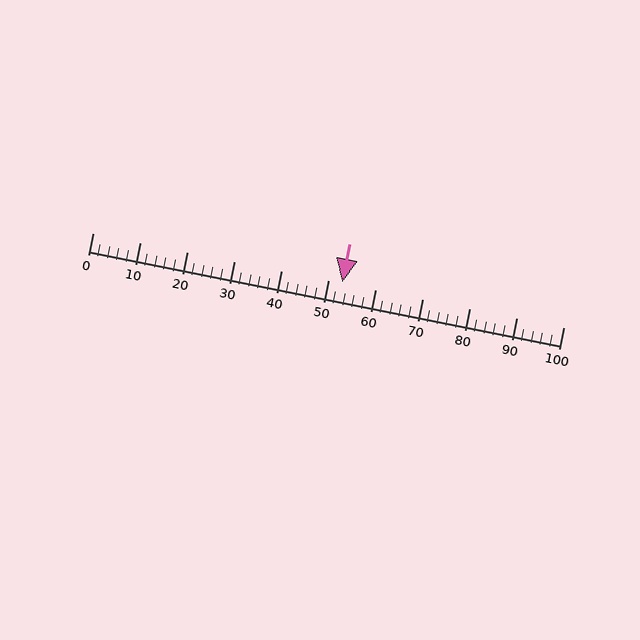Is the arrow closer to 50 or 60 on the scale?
The arrow is closer to 50.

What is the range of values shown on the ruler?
The ruler shows values from 0 to 100.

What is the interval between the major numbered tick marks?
The major tick marks are spaced 10 units apart.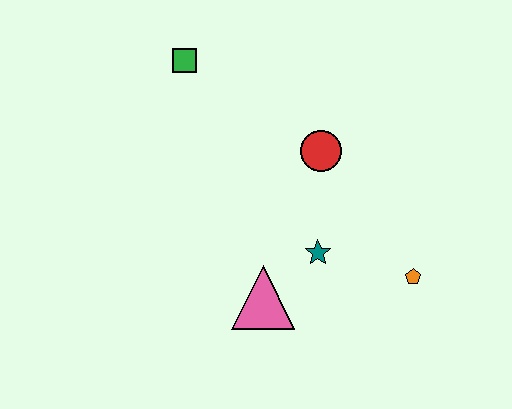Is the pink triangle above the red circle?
No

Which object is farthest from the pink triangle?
The green square is farthest from the pink triangle.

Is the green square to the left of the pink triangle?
Yes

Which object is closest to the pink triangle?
The teal star is closest to the pink triangle.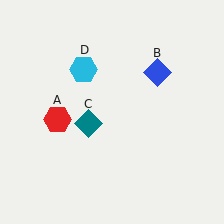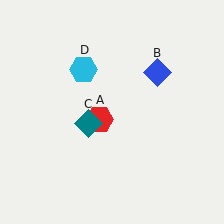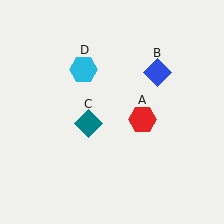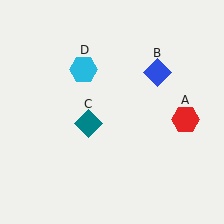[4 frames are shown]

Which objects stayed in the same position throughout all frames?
Blue diamond (object B) and teal diamond (object C) and cyan hexagon (object D) remained stationary.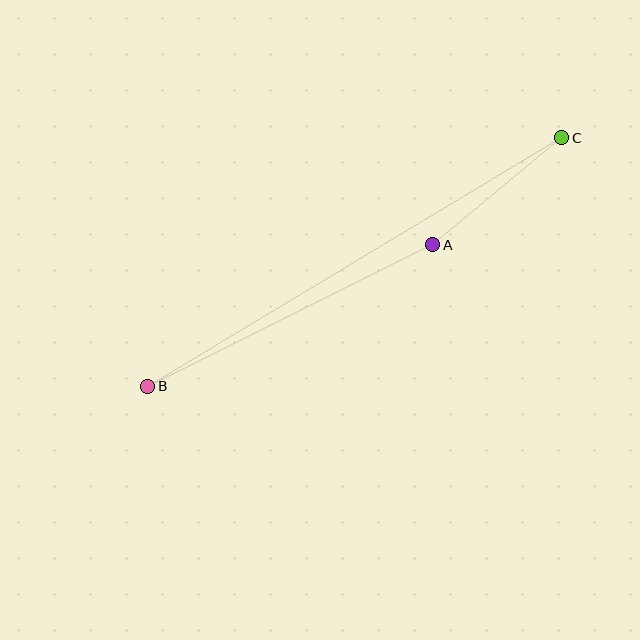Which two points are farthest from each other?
Points B and C are farthest from each other.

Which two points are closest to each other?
Points A and C are closest to each other.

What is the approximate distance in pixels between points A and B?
The distance between A and B is approximately 318 pixels.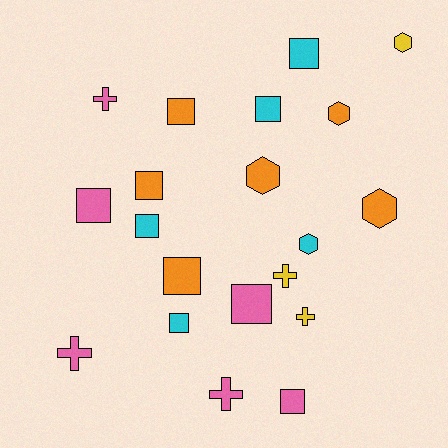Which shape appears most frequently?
Square, with 10 objects.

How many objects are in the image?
There are 20 objects.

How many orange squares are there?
There are 3 orange squares.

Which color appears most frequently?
Orange, with 6 objects.